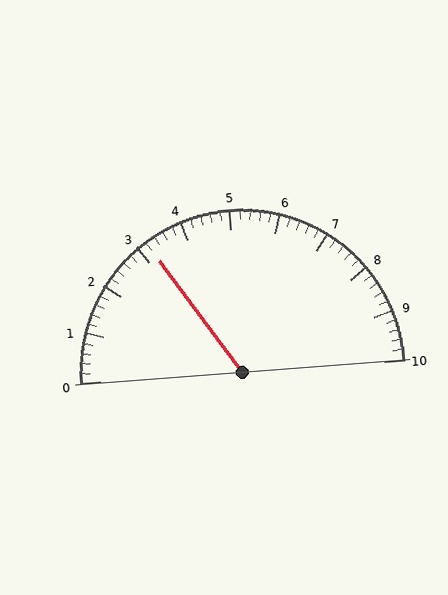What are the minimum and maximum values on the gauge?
The gauge ranges from 0 to 10.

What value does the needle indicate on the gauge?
The needle indicates approximately 3.2.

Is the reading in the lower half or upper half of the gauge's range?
The reading is in the lower half of the range (0 to 10).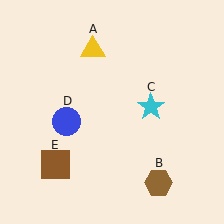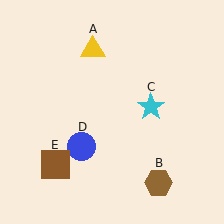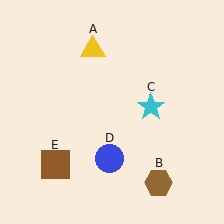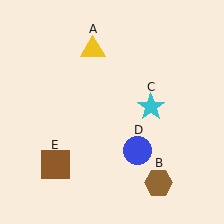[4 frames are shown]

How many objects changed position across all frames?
1 object changed position: blue circle (object D).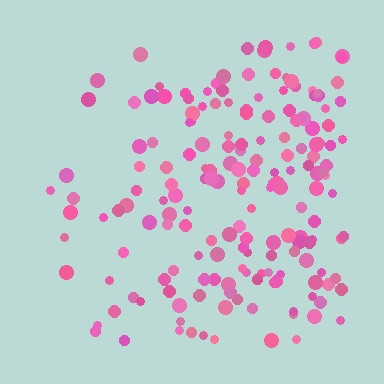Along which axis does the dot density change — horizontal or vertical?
Horizontal.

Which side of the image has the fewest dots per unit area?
The left.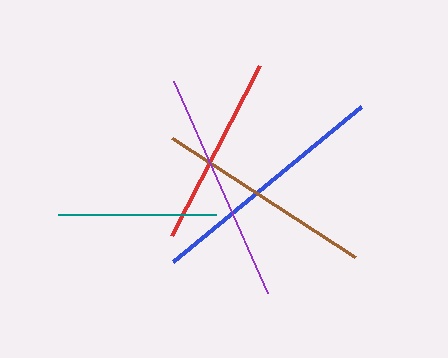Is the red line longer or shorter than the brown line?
The brown line is longer than the red line.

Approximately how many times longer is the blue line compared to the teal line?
The blue line is approximately 1.5 times the length of the teal line.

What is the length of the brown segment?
The brown segment is approximately 218 pixels long.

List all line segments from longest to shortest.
From longest to shortest: blue, purple, brown, red, teal.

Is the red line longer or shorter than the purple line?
The purple line is longer than the red line.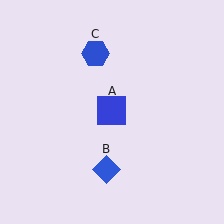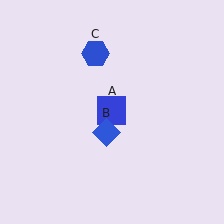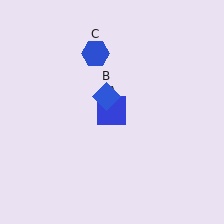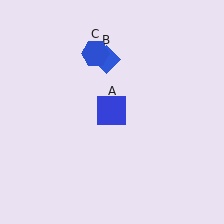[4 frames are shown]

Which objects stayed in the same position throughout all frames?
Blue square (object A) and blue hexagon (object C) remained stationary.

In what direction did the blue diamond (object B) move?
The blue diamond (object B) moved up.